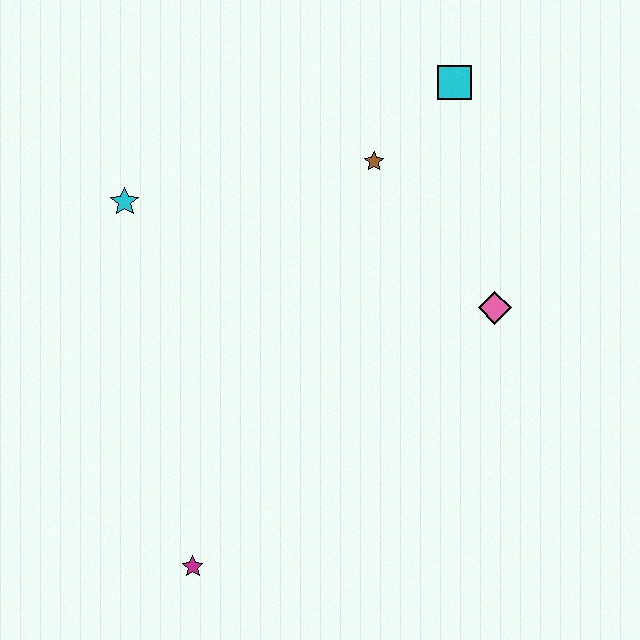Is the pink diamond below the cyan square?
Yes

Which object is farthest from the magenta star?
The cyan square is farthest from the magenta star.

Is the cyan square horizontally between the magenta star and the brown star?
No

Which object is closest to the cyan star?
The brown star is closest to the cyan star.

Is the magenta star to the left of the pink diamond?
Yes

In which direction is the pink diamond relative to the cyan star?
The pink diamond is to the right of the cyan star.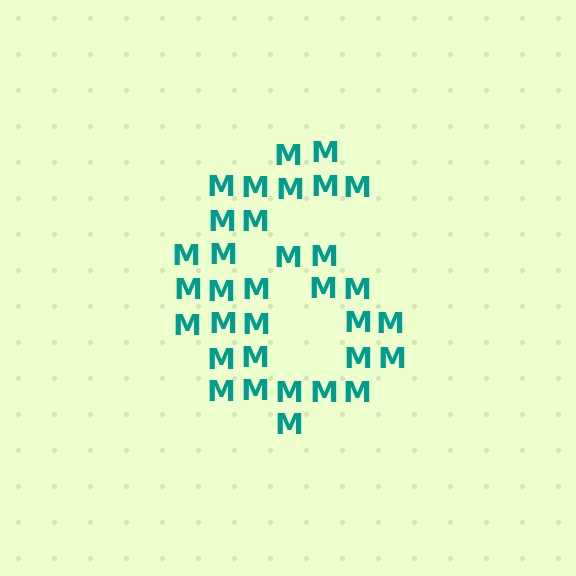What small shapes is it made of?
It is made of small letter M's.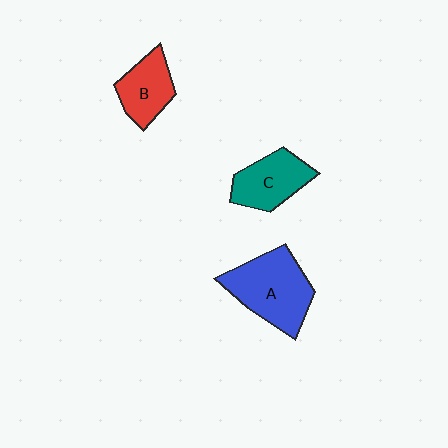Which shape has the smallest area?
Shape B (red).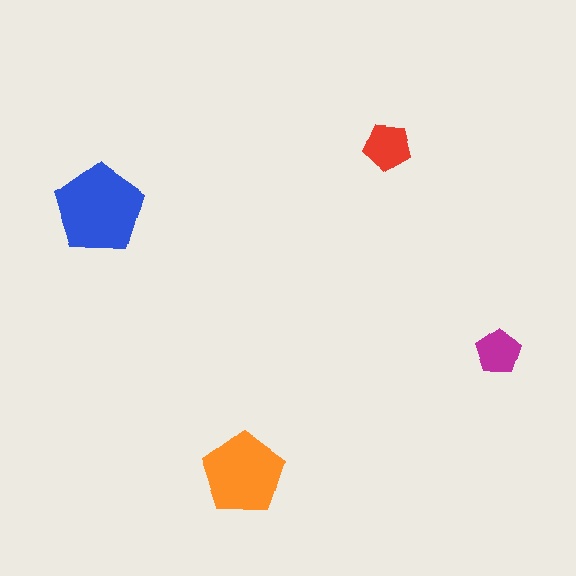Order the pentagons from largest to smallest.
the blue one, the orange one, the red one, the magenta one.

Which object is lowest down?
The orange pentagon is bottommost.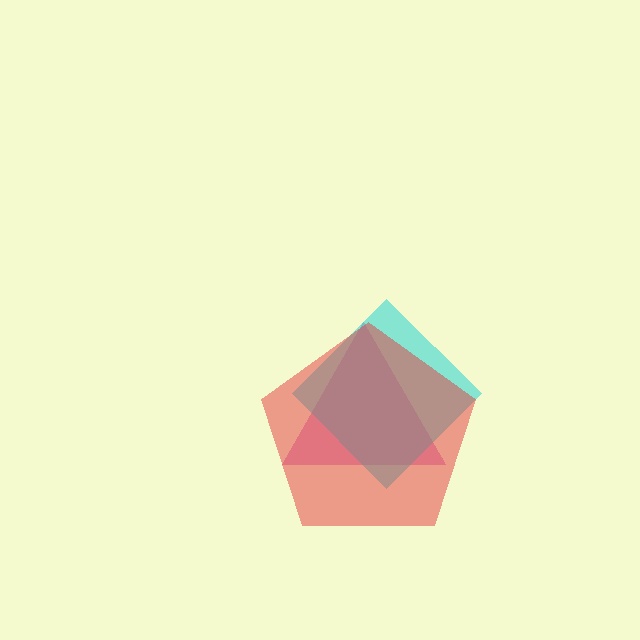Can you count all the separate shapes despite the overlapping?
Yes, there are 3 separate shapes.